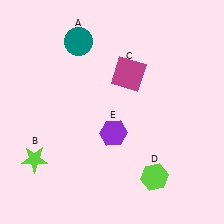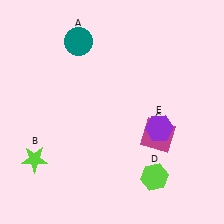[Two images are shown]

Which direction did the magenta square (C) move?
The magenta square (C) moved down.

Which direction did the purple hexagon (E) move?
The purple hexagon (E) moved right.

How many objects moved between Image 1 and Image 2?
2 objects moved between the two images.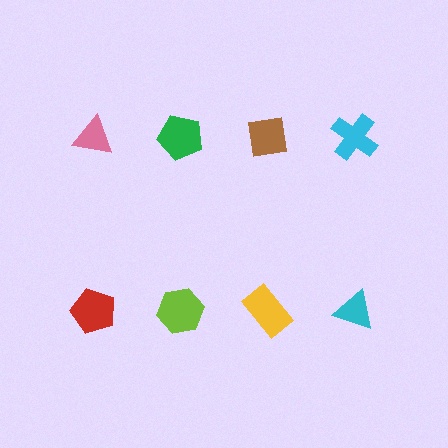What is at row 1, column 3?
A brown square.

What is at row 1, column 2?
A green pentagon.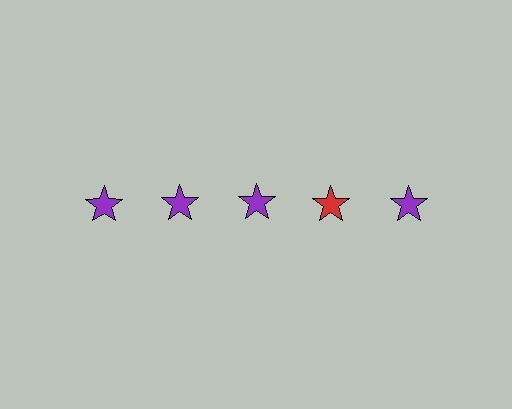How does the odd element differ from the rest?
It has a different color: red instead of purple.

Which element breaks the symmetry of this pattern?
The red star in the top row, second from right column breaks the symmetry. All other shapes are purple stars.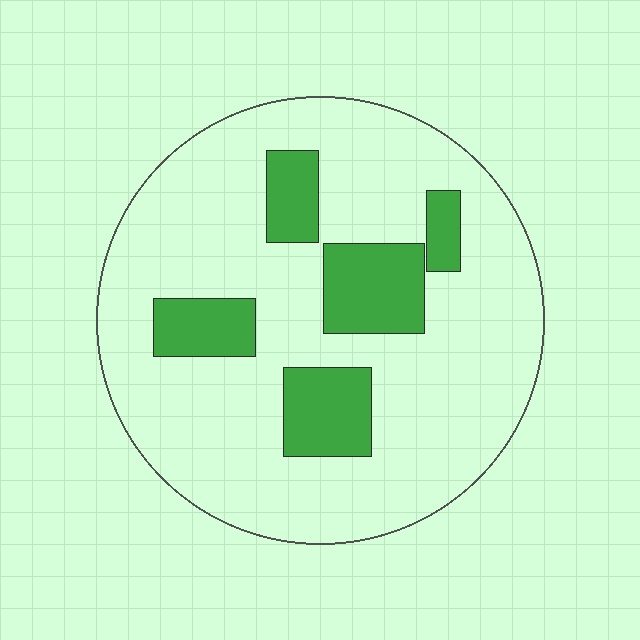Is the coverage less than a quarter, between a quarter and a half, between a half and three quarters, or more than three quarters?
Less than a quarter.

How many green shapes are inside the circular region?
5.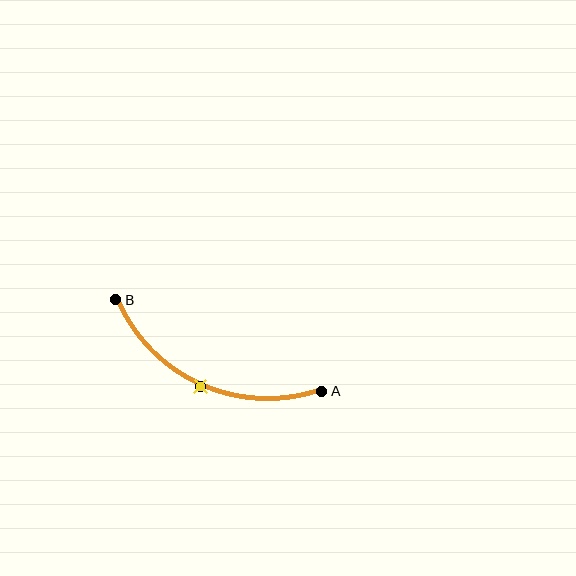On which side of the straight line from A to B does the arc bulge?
The arc bulges below the straight line connecting A and B.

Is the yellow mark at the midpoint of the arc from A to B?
Yes. The yellow mark lies on the arc at equal arc-length from both A and B — it is the arc midpoint.